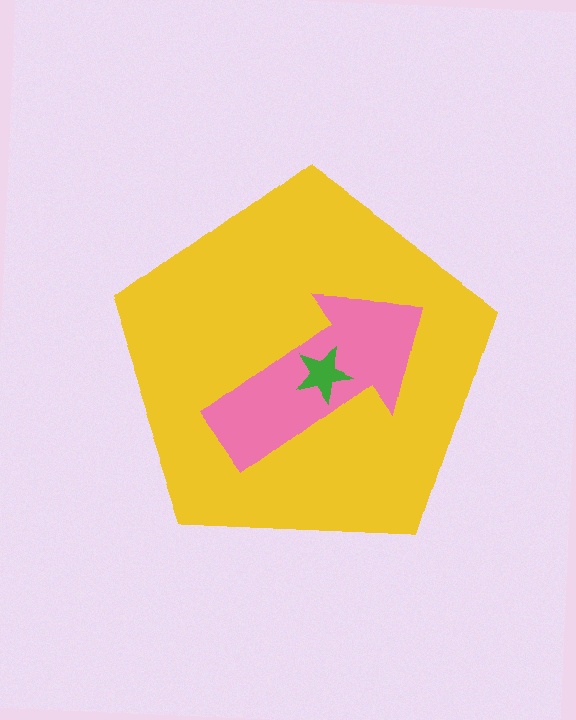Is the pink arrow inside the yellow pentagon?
Yes.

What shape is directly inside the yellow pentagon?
The pink arrow.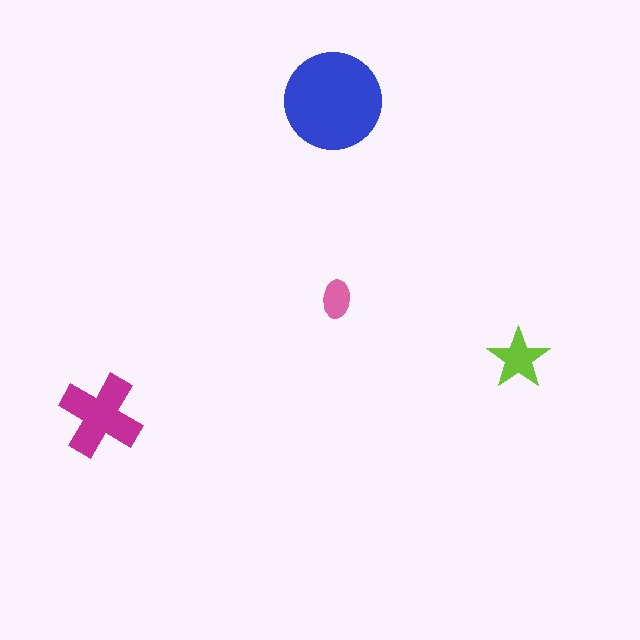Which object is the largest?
The blue circle.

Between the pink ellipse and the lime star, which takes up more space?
The lime star.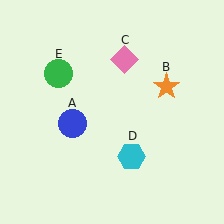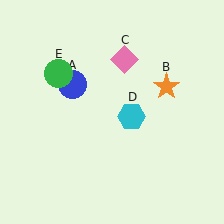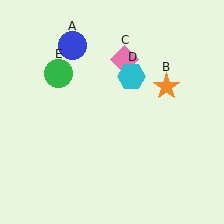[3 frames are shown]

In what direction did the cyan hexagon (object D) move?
The cyan hexagon (object D) moved up.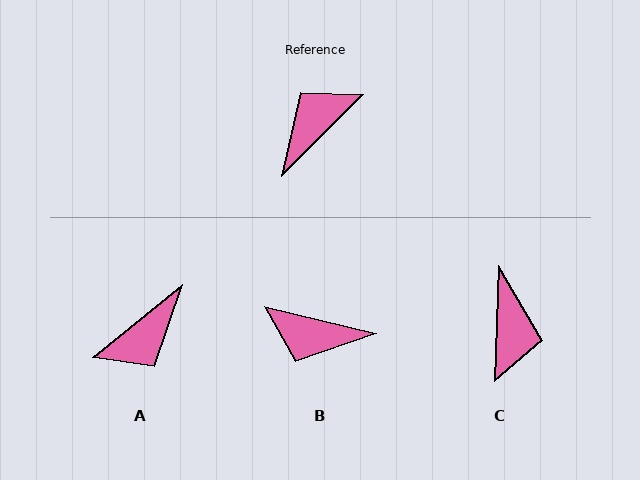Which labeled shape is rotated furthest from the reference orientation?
A, about 174 degrees away.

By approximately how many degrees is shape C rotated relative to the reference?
Approximately 137 degrees clockwise.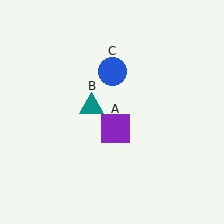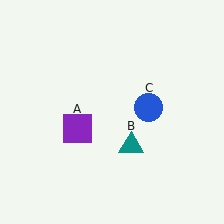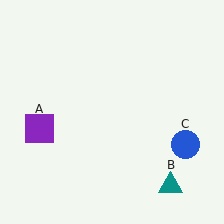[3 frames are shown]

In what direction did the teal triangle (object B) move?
The teal triangle (object B) moved down and to the right.